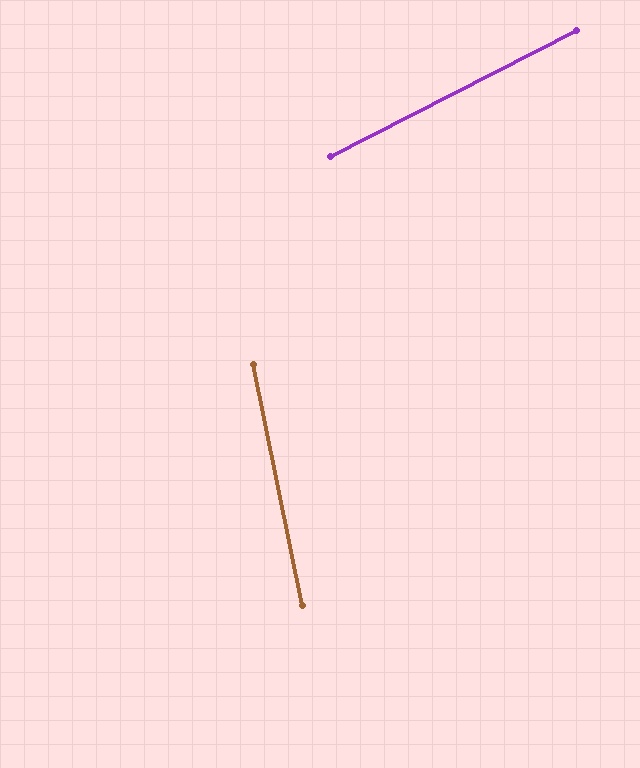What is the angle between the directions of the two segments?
Approximately 74 degrees.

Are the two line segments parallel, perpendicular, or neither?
Neither parallel nor perpendicular — they differ by about 74°.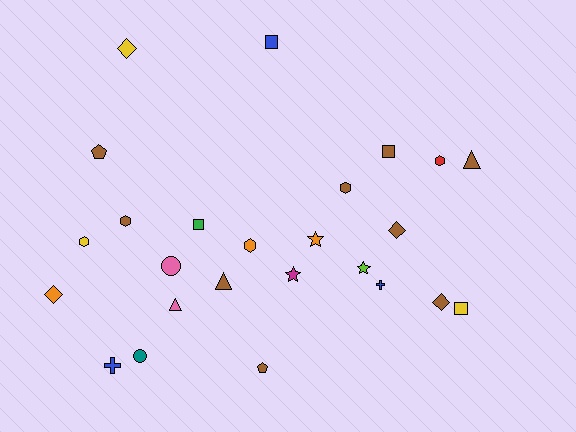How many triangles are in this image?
There are 3 triangles.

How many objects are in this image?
There are 25 objects.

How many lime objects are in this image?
There is 1 lime object.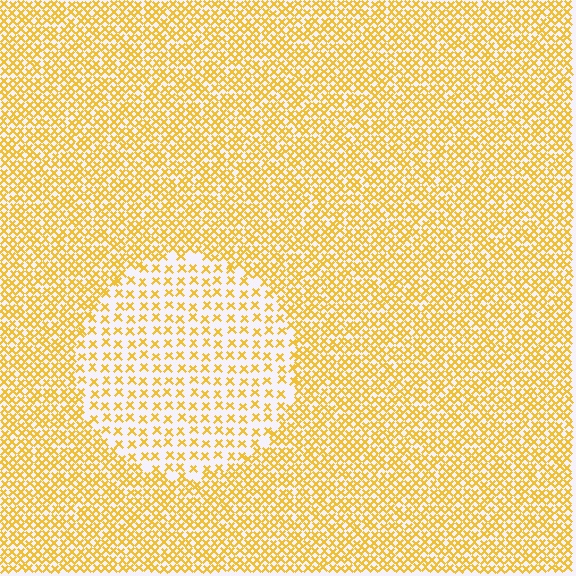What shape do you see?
I see a circle.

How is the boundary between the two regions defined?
The boundary is defined by a change in element density (approximately 2.2x ratio). All elements are the same color, size, and shape.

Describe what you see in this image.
The image contains small yellow elements arranged at two different densities. A circle-shaped region is visible where the elements are less densely packed than the surrounding area.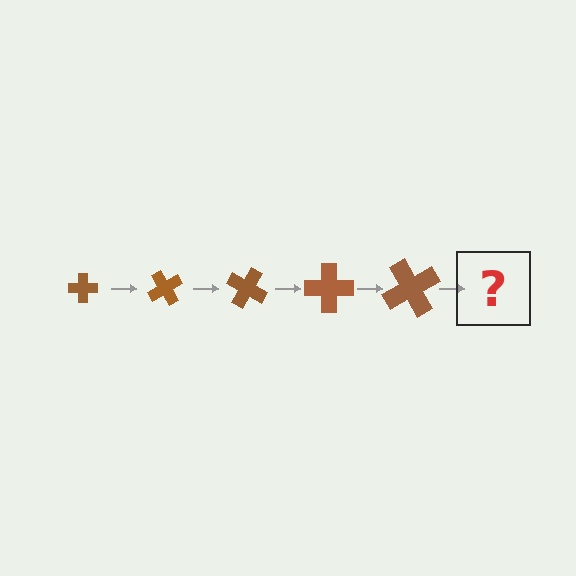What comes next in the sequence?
The next element should be a cross, larger than the previous one and rotated 300 degrees from the start.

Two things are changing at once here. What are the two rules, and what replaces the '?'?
The two rules are that the cross grows larger each step and it rotates 60 degrees each step. The '?' should be a cross, larger than the previous one and rotated 300 degrees from the start.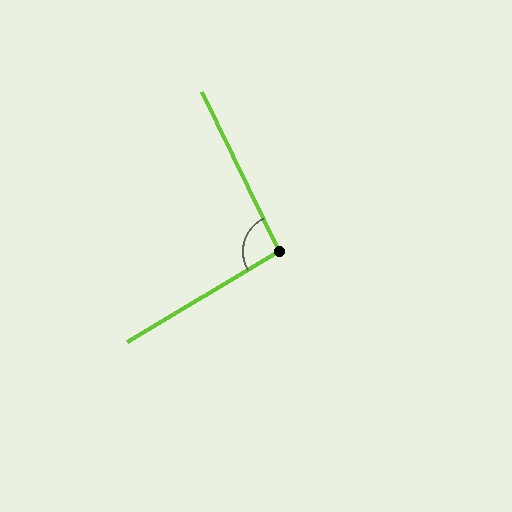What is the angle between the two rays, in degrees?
Approximately 95 degrees.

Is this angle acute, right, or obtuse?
It is obtuse.